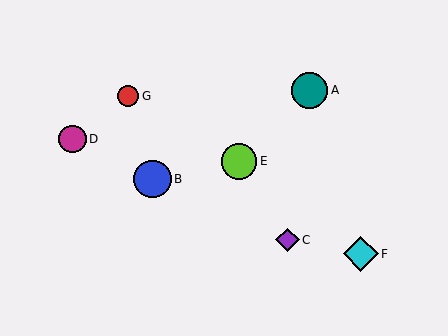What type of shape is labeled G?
Shape G is a red circle.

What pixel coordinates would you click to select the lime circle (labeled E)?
Click at (239, 161) to select the lime circle E.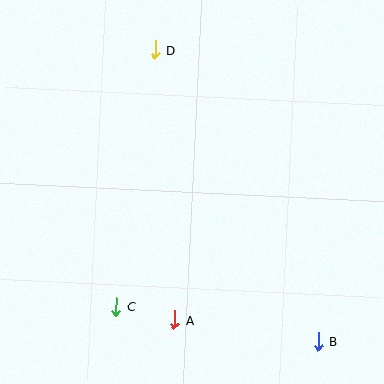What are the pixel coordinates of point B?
Point B is at (318, 342).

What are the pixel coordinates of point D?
Point D is at (155, 50).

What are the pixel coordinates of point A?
Point A is at (174, 320).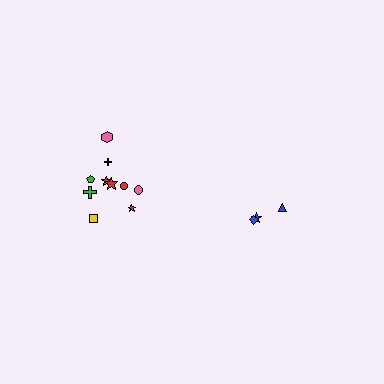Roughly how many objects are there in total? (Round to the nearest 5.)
Roughly 15 objects in total.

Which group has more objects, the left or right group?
The left group.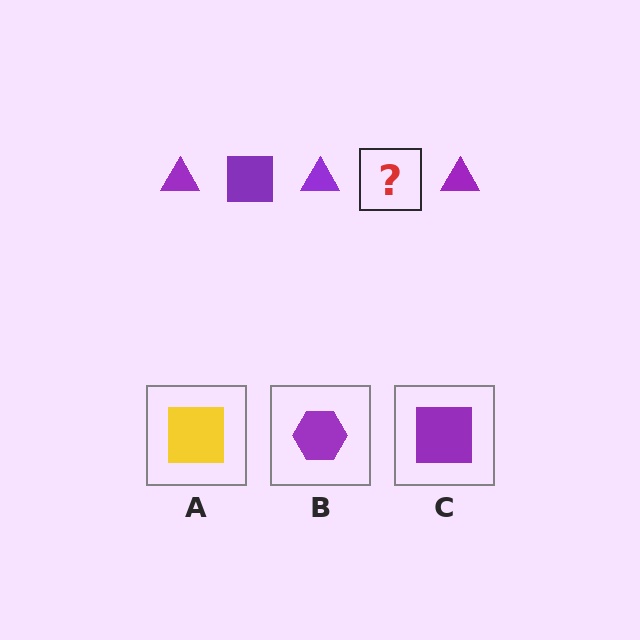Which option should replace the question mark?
Option C.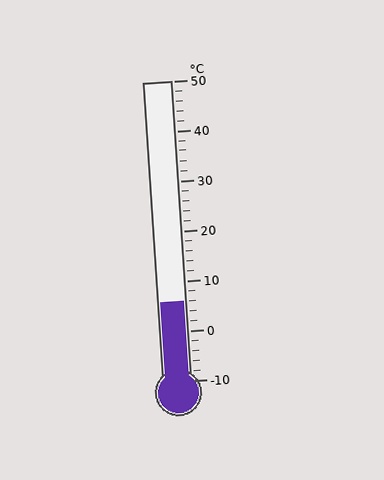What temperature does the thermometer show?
The thermometer shows approximately 6°C.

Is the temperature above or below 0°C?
The temperature is above 0°C.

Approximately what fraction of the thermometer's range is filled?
The thermometer is filled to approximately 25% of its range.